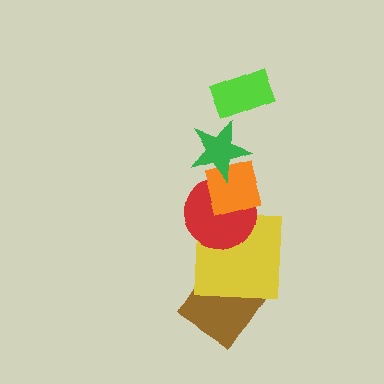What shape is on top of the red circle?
The orange square is on top of the red circle.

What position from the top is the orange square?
The orange square is 3rd from the top.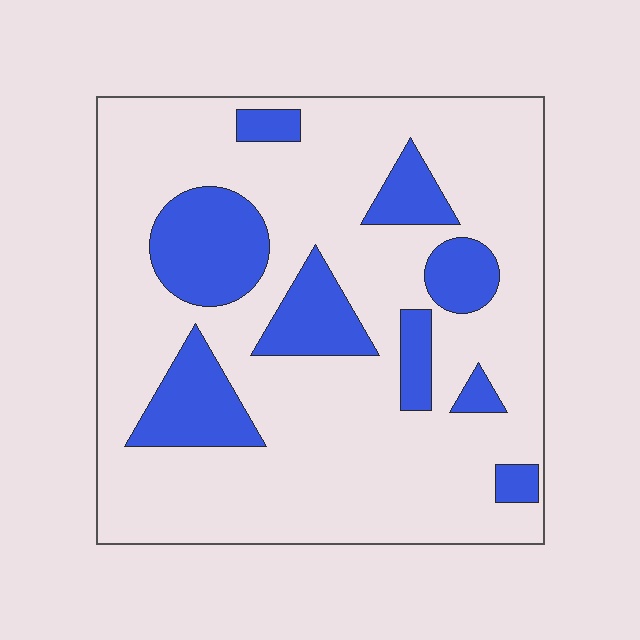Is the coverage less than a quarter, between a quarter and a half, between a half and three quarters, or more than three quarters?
Less than a quarter.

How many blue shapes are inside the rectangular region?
9.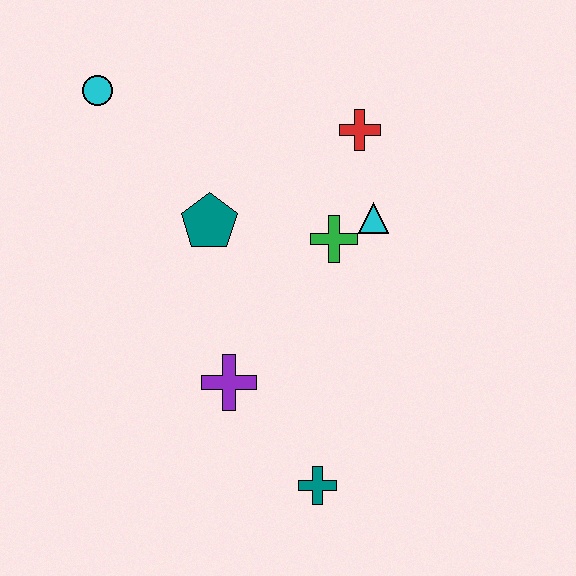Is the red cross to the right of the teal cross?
Yes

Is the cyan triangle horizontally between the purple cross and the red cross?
No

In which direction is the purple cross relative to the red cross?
The purple cross is below the red cross.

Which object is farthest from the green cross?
The cyan circle is farthest from the green cross.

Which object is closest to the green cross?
The cyan triangle is closest to the green cross.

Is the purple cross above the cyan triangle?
No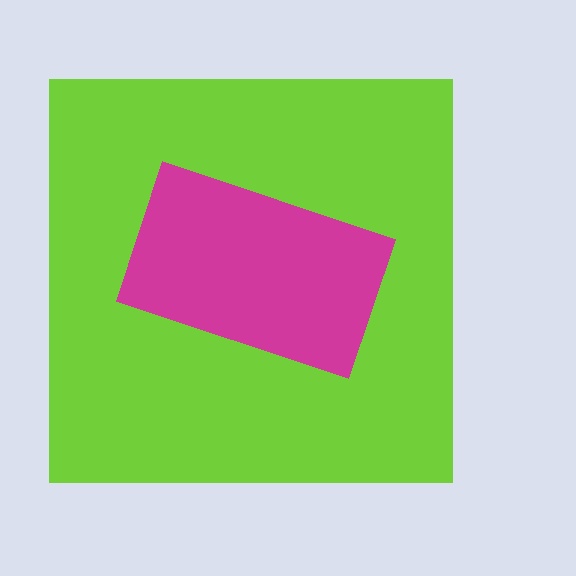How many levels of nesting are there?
2.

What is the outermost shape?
The lime square.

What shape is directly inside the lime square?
The magenta rectangle.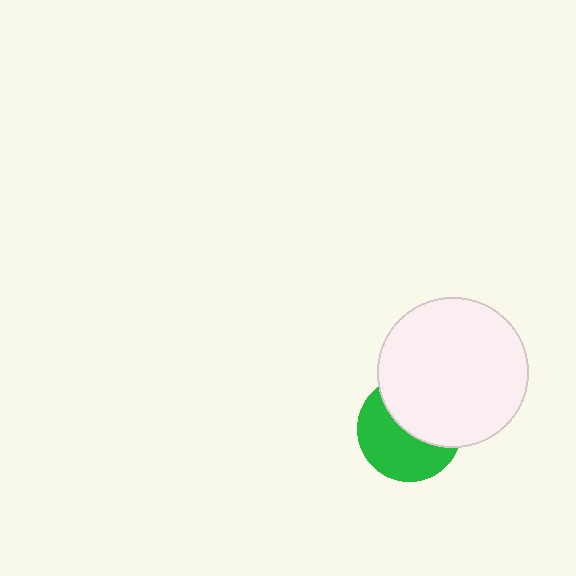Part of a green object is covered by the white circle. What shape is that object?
It is a circle.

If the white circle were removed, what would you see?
You would see the complete green circle.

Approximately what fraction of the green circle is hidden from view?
Roughly 48% of the green circle is hidden behind the white circle.